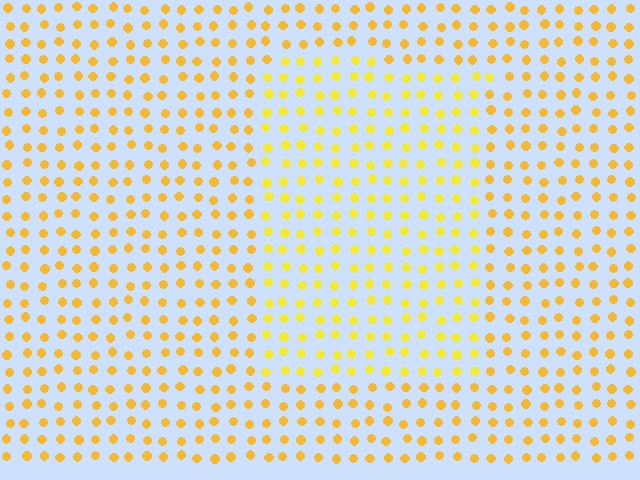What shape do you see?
I see a rectangle.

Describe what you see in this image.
The image is filled with small yellow elements in a uniform arrangement. A rectangle-shaped region is visible where the elements are tinted to a slightly different hue, forming a subtle color boundary.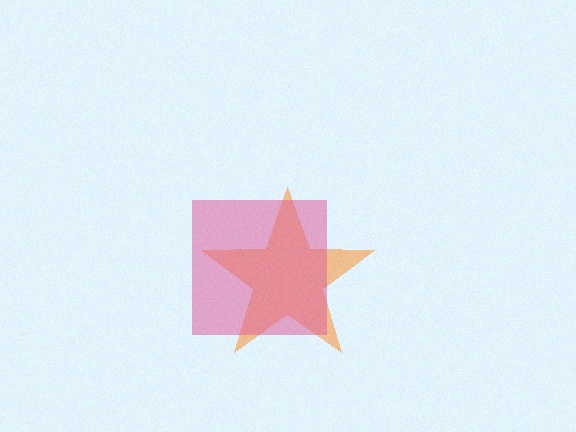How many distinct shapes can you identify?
There are 2 distinct shapes: an orange star, a pink square.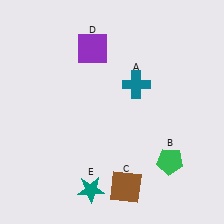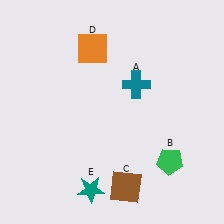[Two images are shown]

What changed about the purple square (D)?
In Image 1, D is purple. In Image 2, it changed to orange.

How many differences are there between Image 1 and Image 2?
There is 1 difference between the two images.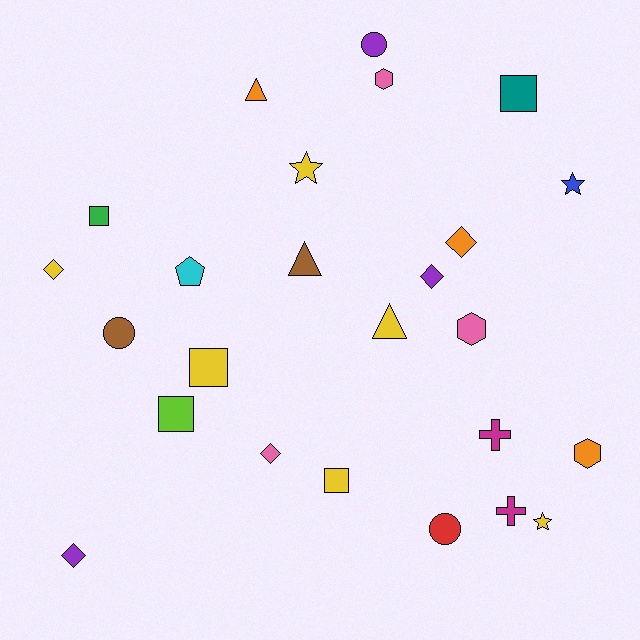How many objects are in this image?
There are 25 objects.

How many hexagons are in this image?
There are 3 hexagons.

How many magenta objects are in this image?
There are 2 magenta objects.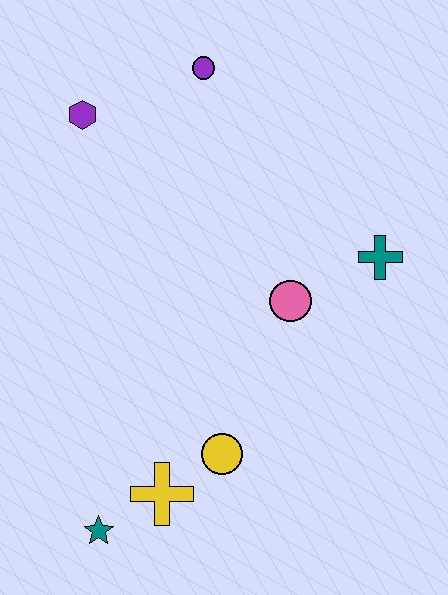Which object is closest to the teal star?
The yellow cross is closest to the teal star.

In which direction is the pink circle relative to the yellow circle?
The pink circle is above the yellow circle.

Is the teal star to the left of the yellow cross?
Yes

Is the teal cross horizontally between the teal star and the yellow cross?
No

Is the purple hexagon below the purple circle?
Yes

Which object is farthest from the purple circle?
The teal star is farthest from the purple circle.